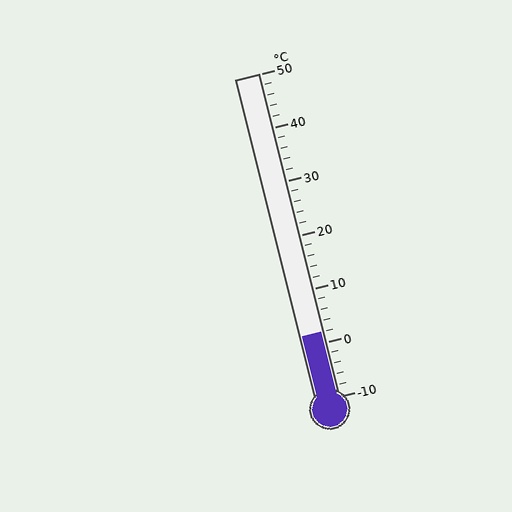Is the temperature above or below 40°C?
The temperature is below 40°C.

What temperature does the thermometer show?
The thermometer shows approximately 2°C.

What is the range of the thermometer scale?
The thermometer scale ranges from -10°C to 50°C.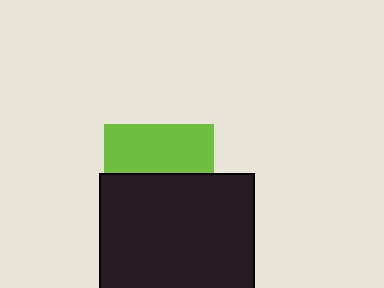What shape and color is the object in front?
The object in front is a black square.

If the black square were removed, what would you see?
You would see the complete lime square.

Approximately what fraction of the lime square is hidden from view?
Roughly 55% of the lime square is hidden behind the black square.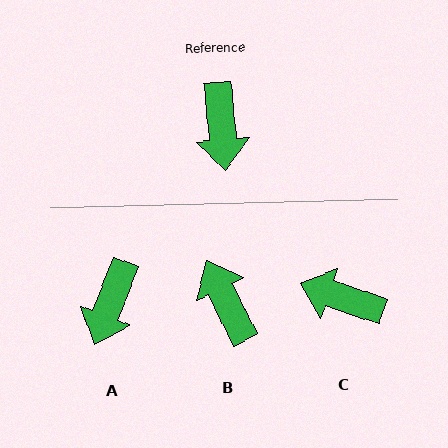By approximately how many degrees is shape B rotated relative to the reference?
Approximately 159 degrees clockwise.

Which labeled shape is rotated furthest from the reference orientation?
B, about 159 degrees away.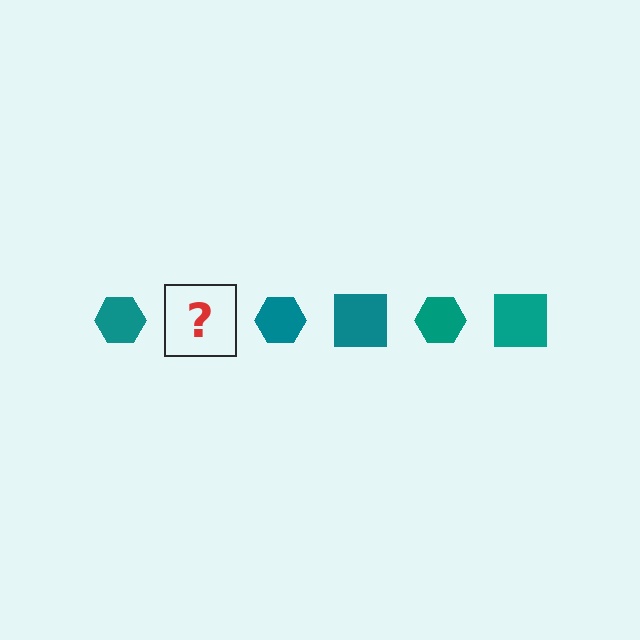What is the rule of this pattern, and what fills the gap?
The rule is that the pattern cycles through hexagon, square shapes in teal. The gap should be filled with a teal square.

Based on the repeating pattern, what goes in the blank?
The blank should be a teal square.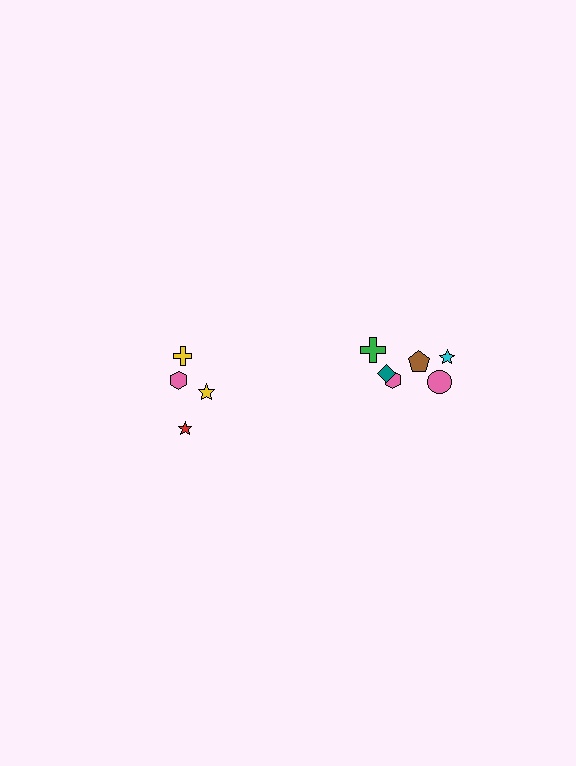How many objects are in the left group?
There are 4 objects.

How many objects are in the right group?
There are 6 objects.